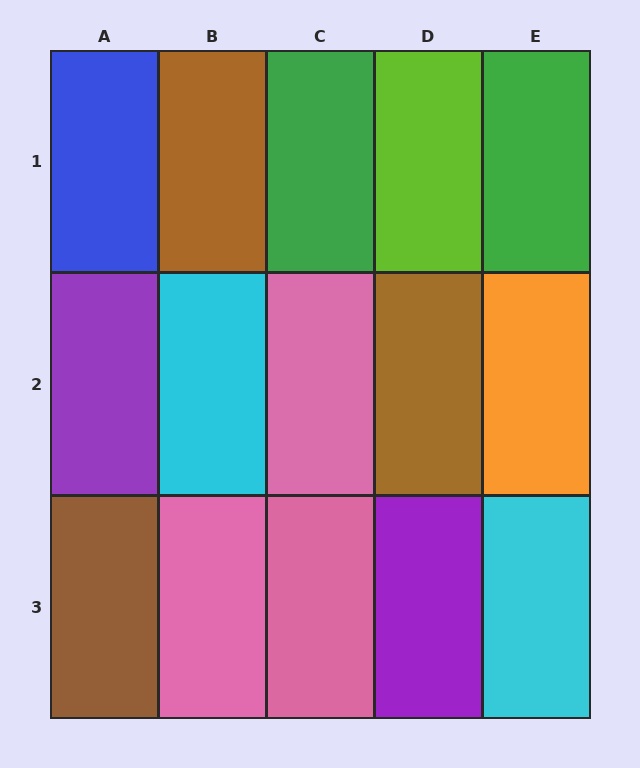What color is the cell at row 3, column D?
Purple.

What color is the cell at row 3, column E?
Cyan.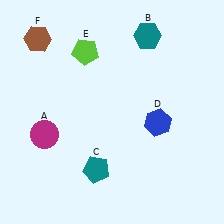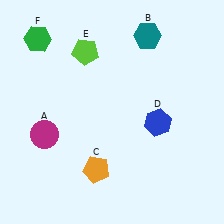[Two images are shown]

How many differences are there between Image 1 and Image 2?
There are 2 differences between the two images.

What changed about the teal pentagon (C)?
In Image 1, C is teal. In Image 2, it changed to orange.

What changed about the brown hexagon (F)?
In Image 1, F is brown. In Image 2, it changed to green.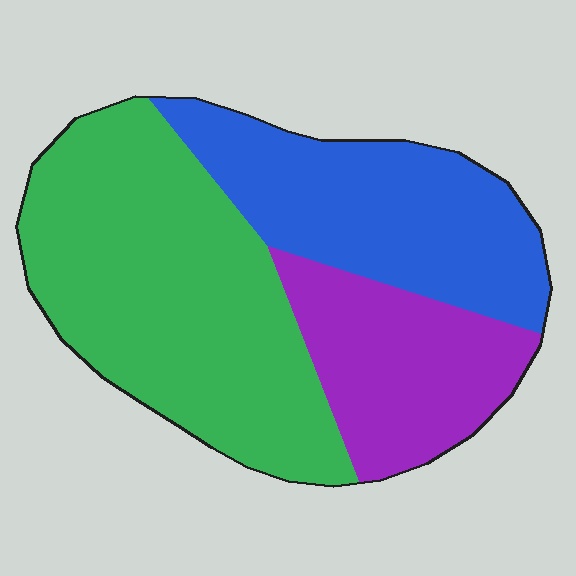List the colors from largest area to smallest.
From largest to smallest: green, blue, purple.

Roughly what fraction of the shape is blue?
Blue takes up about one third (1/3) of the shape.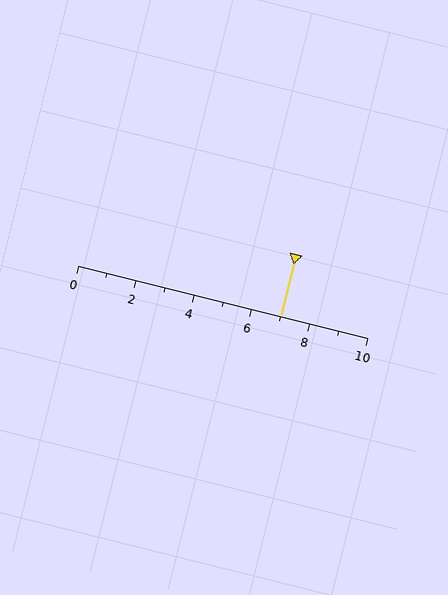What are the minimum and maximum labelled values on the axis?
The axis runs from 0 to 10.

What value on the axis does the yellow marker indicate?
The marker indicates approximately 7.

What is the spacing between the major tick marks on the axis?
The major ticks are spaced 2 apart.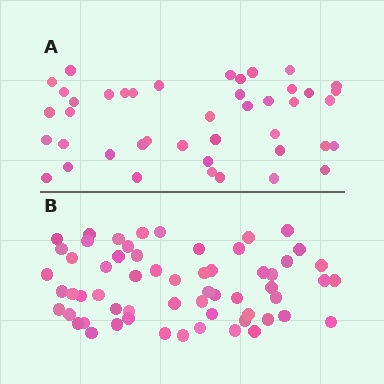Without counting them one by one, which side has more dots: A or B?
Region B (the bottom region) has more dots.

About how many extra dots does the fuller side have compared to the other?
Region B has approximately 15 more dots than region A.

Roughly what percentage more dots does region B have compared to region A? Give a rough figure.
About 40% more.